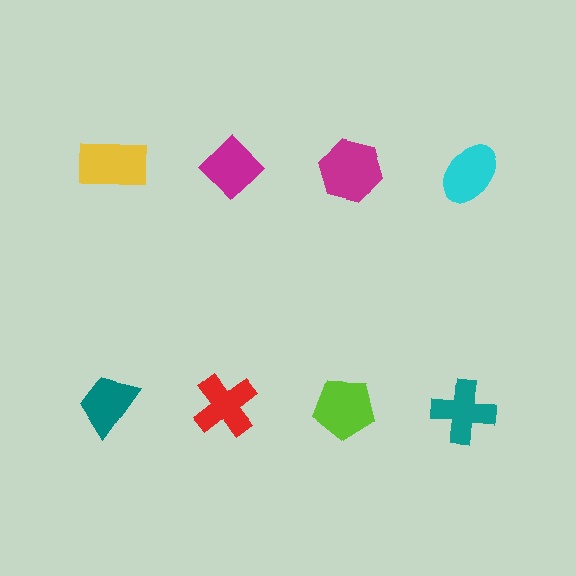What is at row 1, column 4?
A cyan ellipse.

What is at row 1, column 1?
A yellow rectangle.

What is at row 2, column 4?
A teal cross.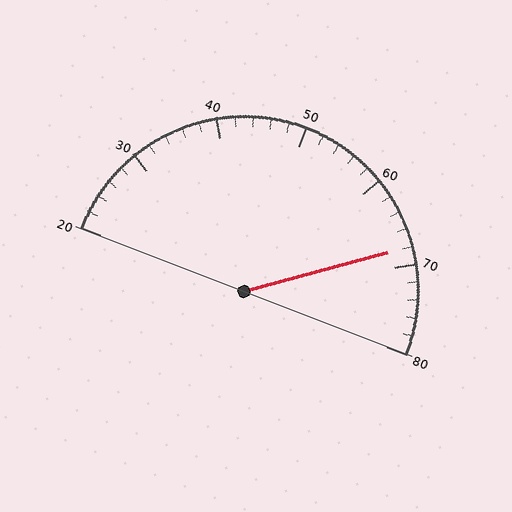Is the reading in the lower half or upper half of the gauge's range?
The reading is in the upper half of the range (20 to 80).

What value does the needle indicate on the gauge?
The needle indicates approximately 68.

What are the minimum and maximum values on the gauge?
The gauge ranges from 20 to 80.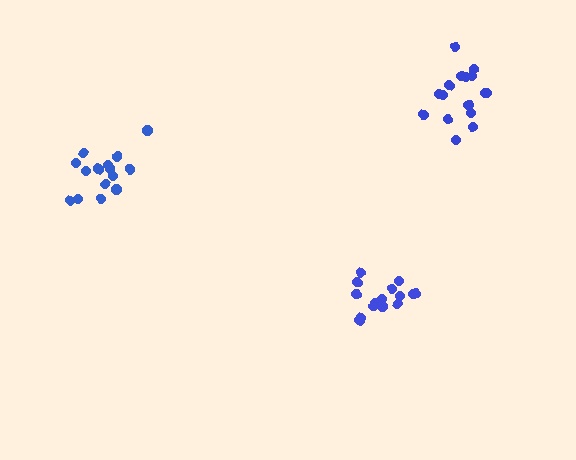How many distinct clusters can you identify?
There are 3 distinct clusters.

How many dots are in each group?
Group 1: 16 dots, Group 2: 15 dots, Group 3: 15 dots (46 total).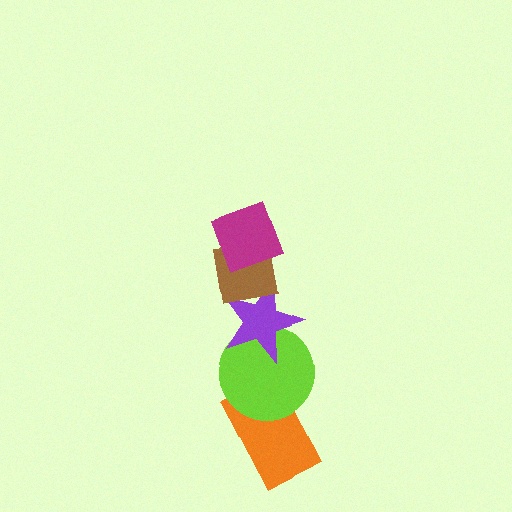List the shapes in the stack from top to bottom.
From top to bottom: the magenta diamond, the brown square, the purple star, the lime circle, the orange rectangle.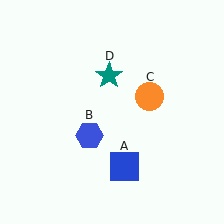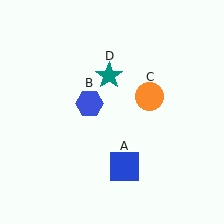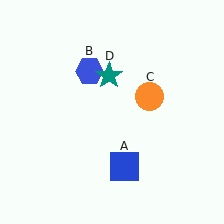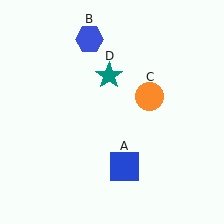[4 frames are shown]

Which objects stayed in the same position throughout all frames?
Blue square (object A) and orange circle (object C) and teal star (object D) remained stationary.